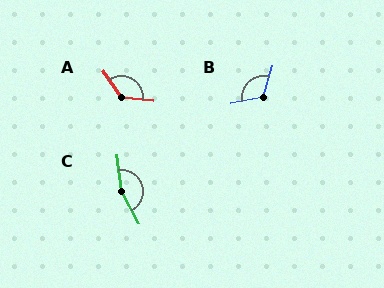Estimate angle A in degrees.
Approximately 131 degrees.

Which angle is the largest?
C, at approximately 159 degrees.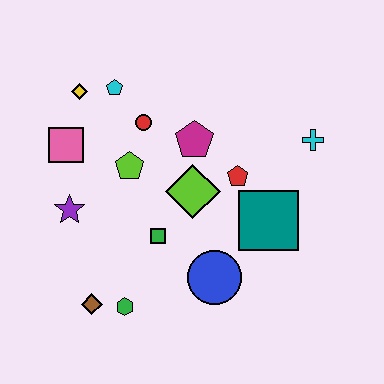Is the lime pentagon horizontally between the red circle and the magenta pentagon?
No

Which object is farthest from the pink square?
The cyan cross is farthest from the pink square.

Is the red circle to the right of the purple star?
Yes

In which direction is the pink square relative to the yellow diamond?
The pink square is below the yellow diamond.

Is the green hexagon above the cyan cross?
No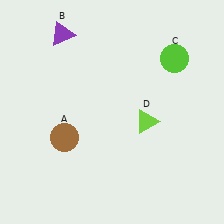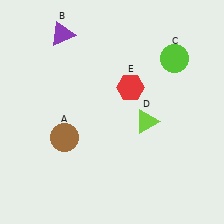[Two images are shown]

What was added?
A red hexagon (E) was added in Image 2.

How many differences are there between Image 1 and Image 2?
There is 1 difference between the two images.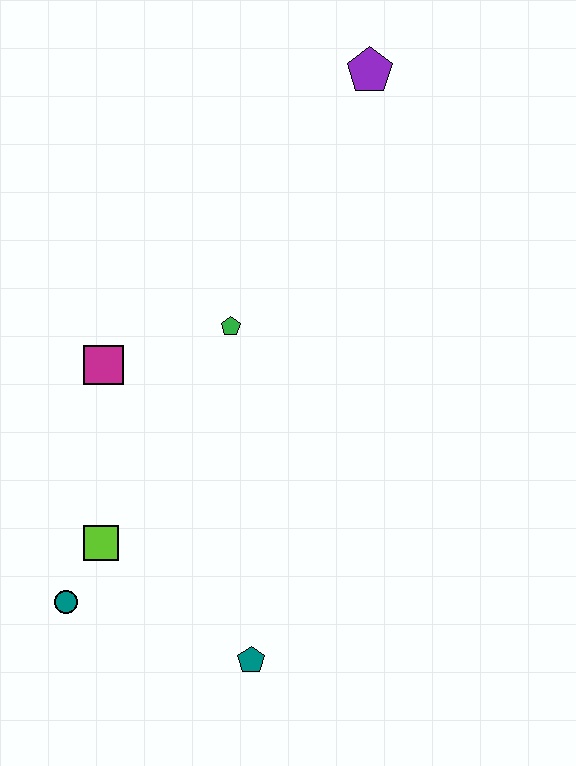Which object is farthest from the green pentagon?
The teal pentagon is farthest from the green pentagon.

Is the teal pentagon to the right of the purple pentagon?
No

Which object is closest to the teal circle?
The lime square is closest to the teal circle.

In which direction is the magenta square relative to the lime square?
The magenta square is above the lime square.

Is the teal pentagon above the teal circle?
No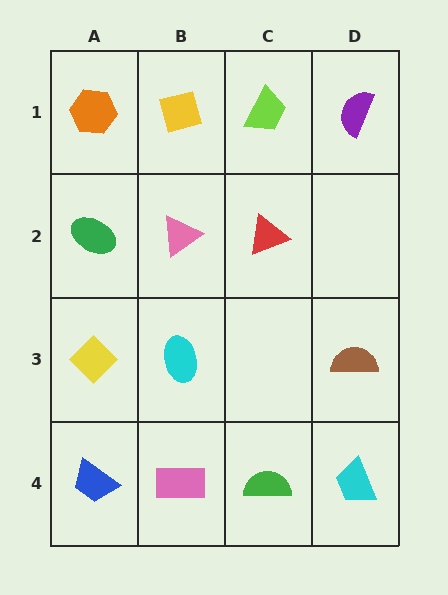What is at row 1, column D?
A purple semicircle.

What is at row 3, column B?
A cyan ellipse.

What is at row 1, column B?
A yellow square.